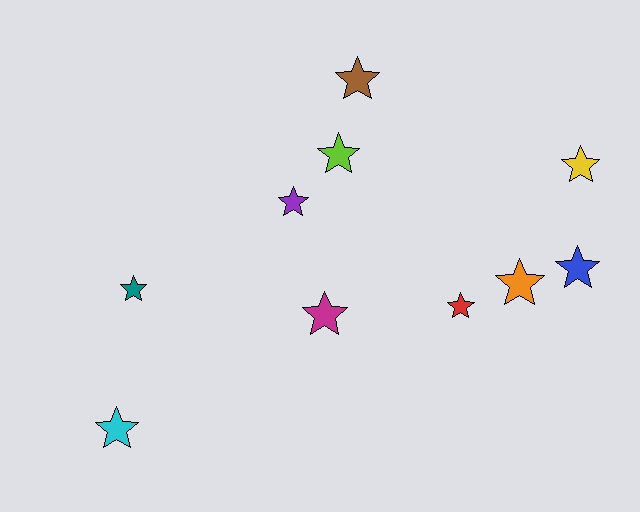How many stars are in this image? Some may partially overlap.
There are 10 stars.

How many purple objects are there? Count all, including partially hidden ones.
There is 1 purple object.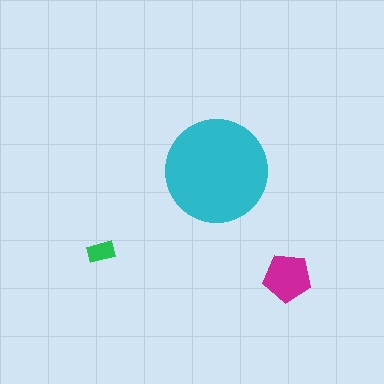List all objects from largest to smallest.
The cyan circle, the magenta pentagon, the green rectangle.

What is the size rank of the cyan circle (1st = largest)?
1st.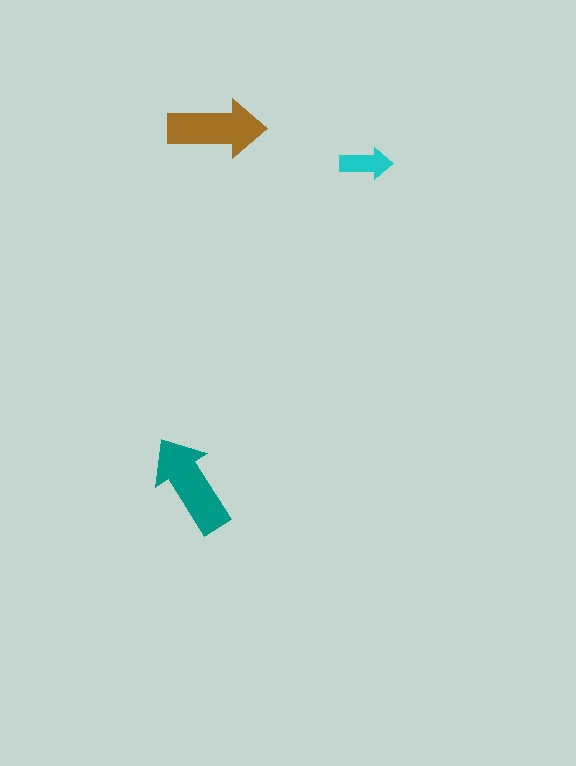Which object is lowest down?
The teal arrow is bottommost.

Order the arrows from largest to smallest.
the teal one, the brown one, the cyan one.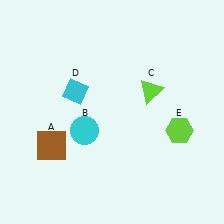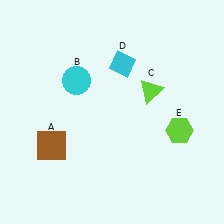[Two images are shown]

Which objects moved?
The objects that moved are: the cyan circle (B), the cyan diamond (D).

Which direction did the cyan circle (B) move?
The cyan circle (B) moved up.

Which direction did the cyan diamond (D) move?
The cyan diamond (D) moved right.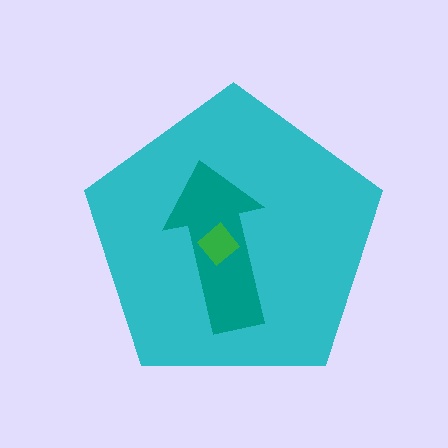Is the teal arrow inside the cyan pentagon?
Yes.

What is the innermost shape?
The green diamond.